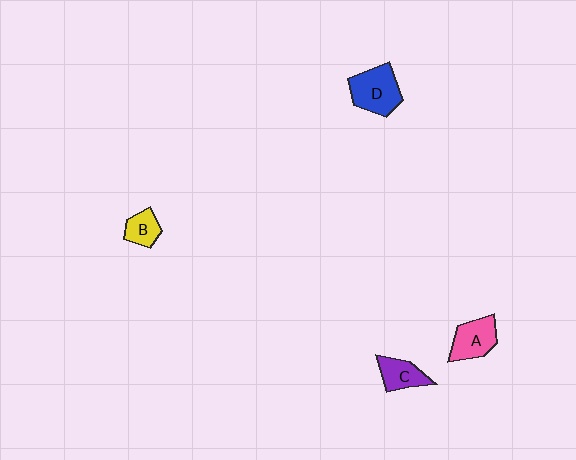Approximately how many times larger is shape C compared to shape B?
Approximately 1.2 times.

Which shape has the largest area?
Shape D (blue).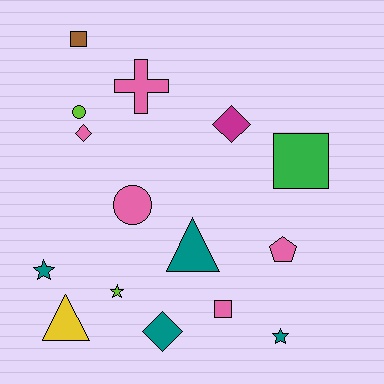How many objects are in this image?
There are 15 objects.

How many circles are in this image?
There are 2 circles.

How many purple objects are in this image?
There are no purple objects.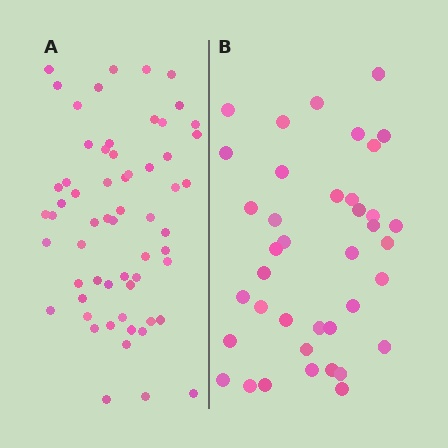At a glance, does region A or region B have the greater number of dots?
Region A (the left region) has more dots.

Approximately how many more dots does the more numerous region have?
Region A has approximately 20 more dots than region B.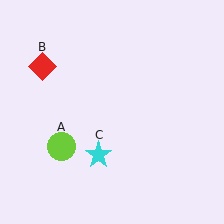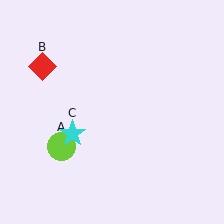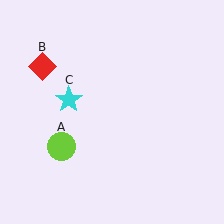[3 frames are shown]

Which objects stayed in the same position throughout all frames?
Lime circle (object A) and red diamond (object B) remained stationary.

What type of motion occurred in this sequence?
The cyan star (object C) rotated clockwise around the center of the scene.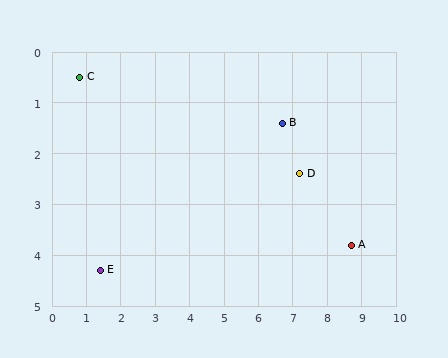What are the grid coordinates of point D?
Point D is at approximately (7.2, 2.4).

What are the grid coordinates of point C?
Point C is at approximately (0.8, 0.5).